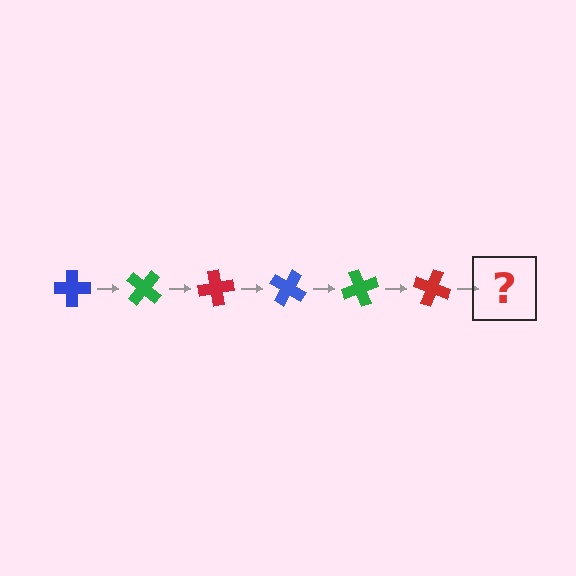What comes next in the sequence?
The next element should be a blue cross, rotated 240 degrees from the start.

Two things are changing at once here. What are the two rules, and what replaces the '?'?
The two rules are that it rotates 40 degrees each step and the color cycles through blue, green, and red. The '?' should be a blue cross, rotated 240 degrees from the start.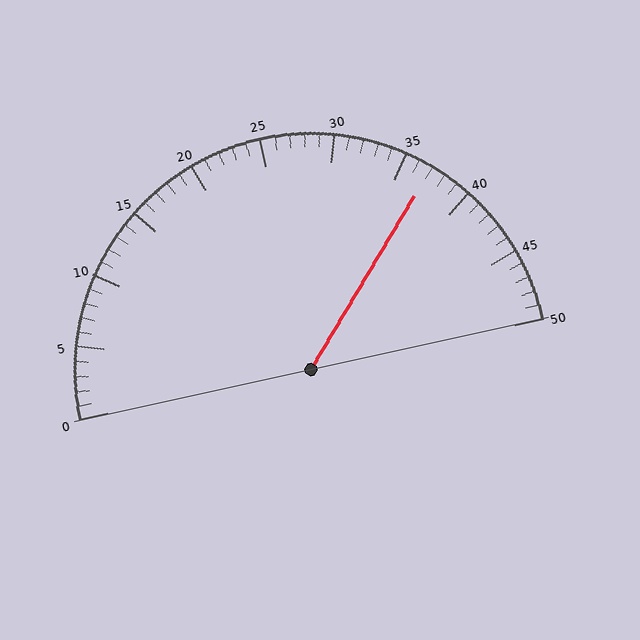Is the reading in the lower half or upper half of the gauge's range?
The reading is in the upper half of the range (0 to 50).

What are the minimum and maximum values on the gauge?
The gauge ranges from 0 to 50.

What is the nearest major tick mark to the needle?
The nearest major tick mark is 35.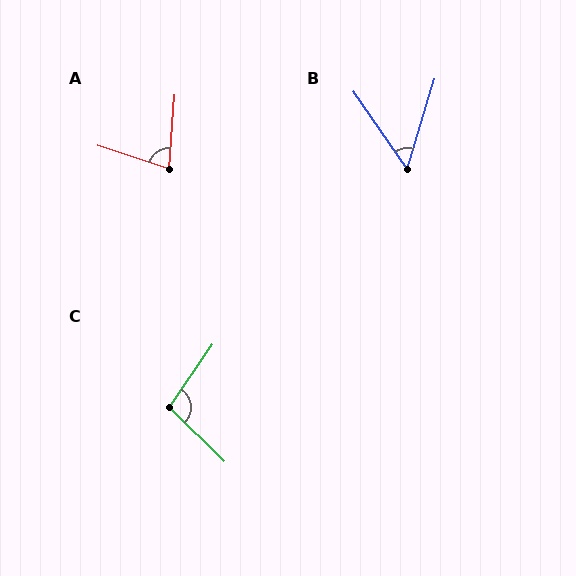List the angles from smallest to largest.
B (52°), A (76°), C (100°).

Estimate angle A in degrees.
Approximately 76 degrees.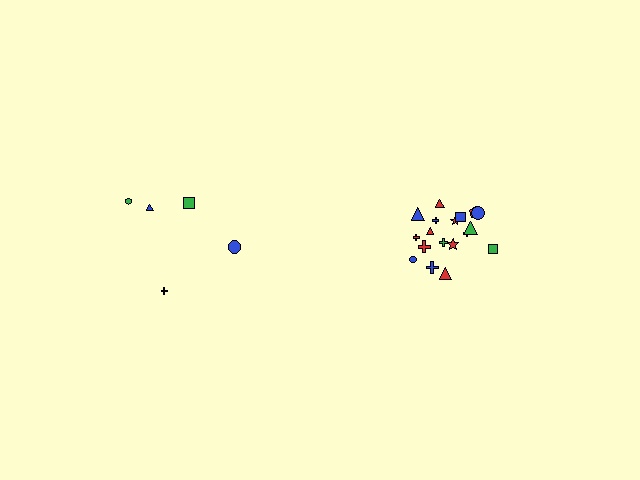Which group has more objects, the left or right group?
The right group.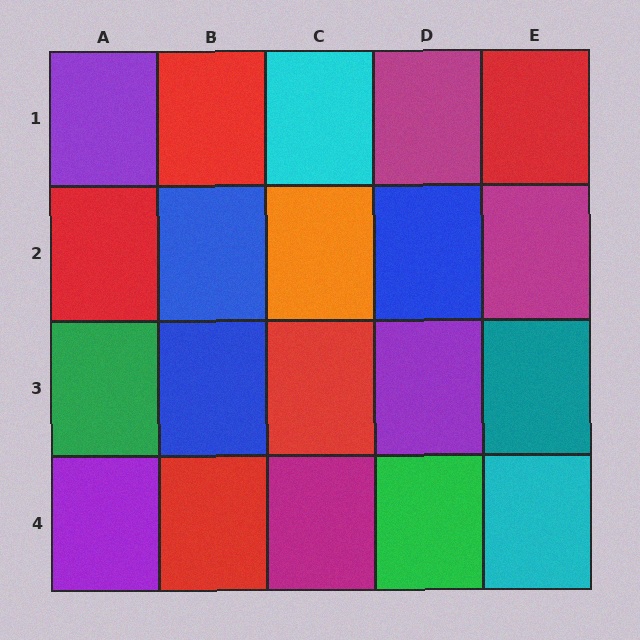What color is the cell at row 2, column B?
Blue.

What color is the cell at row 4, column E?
Cyan.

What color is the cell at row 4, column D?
Green.